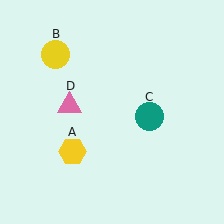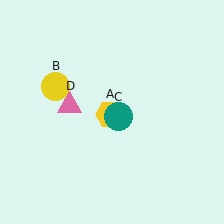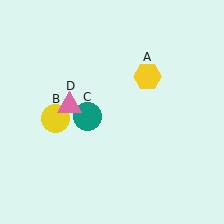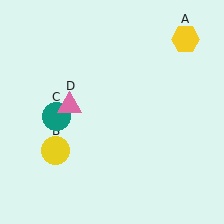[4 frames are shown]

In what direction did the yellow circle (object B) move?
The yellow circle (object B) moved down.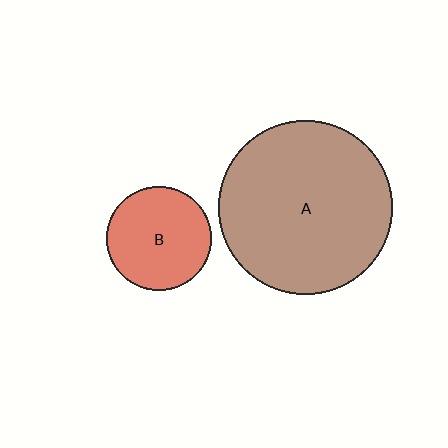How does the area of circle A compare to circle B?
Approximately 2.8 times.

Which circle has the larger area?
Circle A (brown).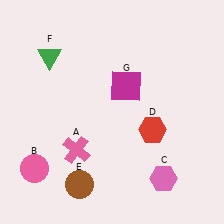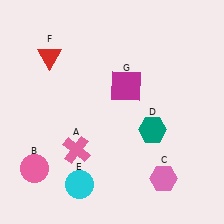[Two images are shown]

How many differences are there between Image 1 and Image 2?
There are 3 differences between the two images.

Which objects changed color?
D changed from red to teal. E changed from brown to cyan. F changed from green to red.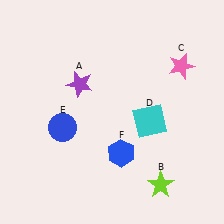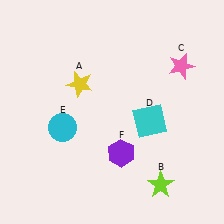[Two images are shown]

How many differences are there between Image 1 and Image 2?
There are 3 differences between the two images.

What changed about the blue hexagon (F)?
In Image 1, F is blue. In Image 2, it changed to purple.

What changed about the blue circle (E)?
In Image 1, E is blue. In Image 2, it changed to cyan.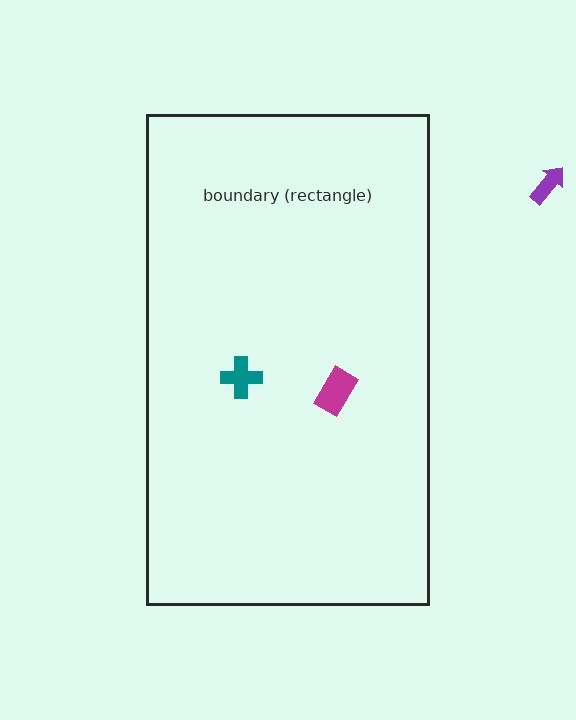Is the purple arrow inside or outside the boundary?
Outside.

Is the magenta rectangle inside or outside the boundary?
Inside.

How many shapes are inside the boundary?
2 inside, 1 outside.